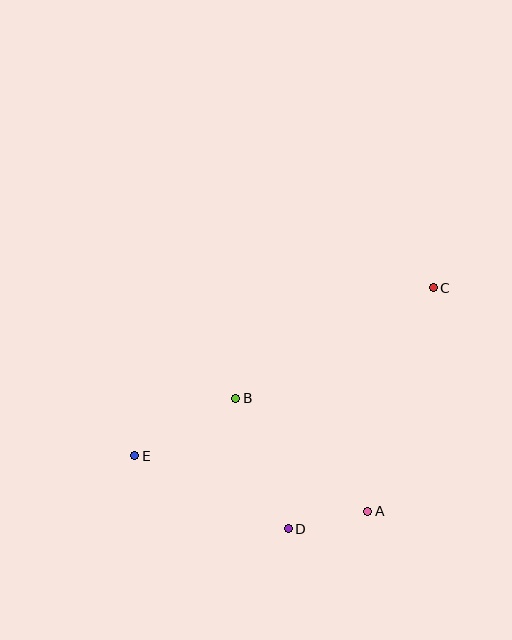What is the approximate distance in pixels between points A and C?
The distance between A and C is approximately 233 pixels.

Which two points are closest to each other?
Points A and D are closest to each other.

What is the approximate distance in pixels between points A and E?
The distance between A and E is approximately 239 pixels.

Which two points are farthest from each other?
Points C and E are farthest from each other.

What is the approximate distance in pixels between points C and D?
The distance between C and D is approximately 281 pixels.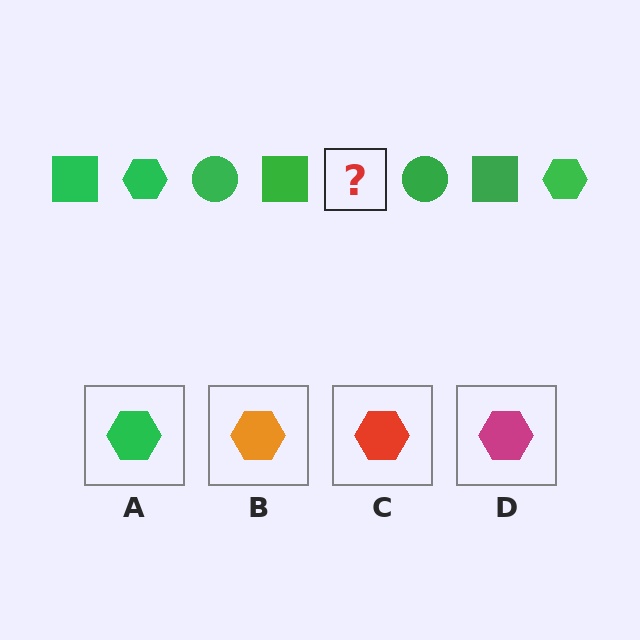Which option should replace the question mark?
Option A.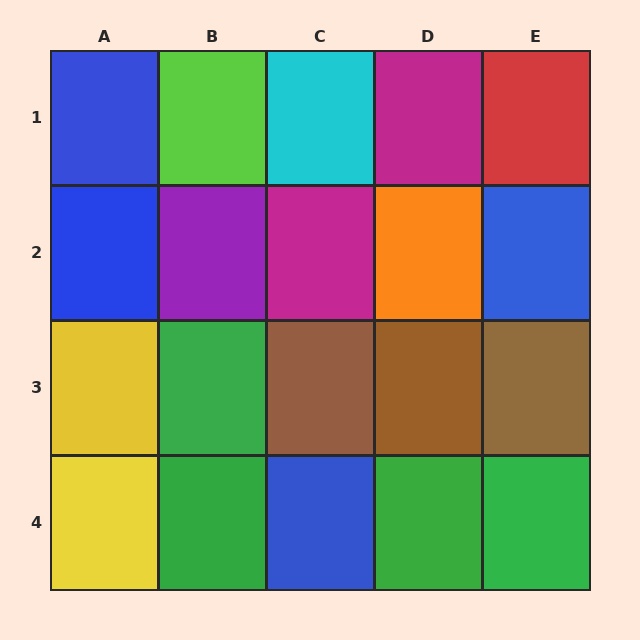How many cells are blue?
4 cells are blue.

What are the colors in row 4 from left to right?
Yellow, green, blue, green, green.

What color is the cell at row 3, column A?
Yellow.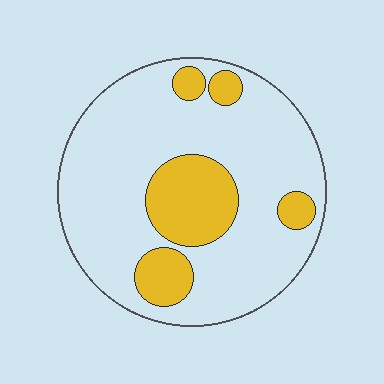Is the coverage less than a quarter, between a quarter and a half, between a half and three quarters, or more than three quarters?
Less than a quarter.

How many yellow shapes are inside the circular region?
5.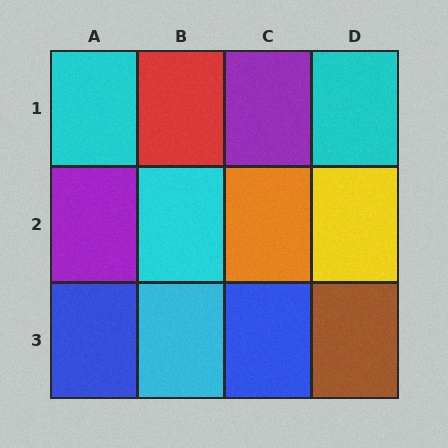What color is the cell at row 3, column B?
Cyan.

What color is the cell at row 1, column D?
Cyan.